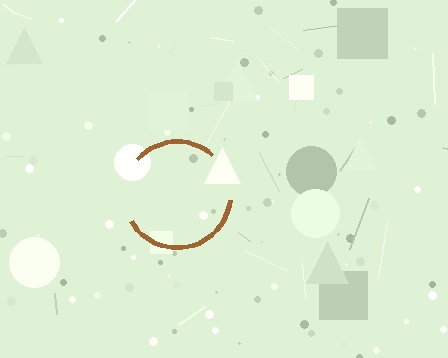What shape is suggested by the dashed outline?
The dashed outline suggests a circle.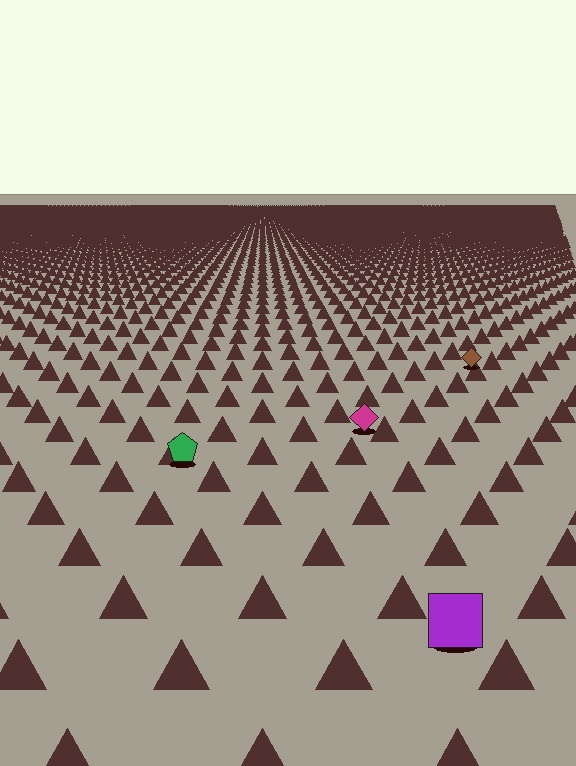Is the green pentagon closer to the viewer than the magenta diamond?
Yes. The green pentagon is closer — you can tell from the texture gradient: the ground texture is coarser near it.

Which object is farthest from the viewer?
The brown diamond is farthest from the viewer. It appears smaller and the ground texture around it is denser.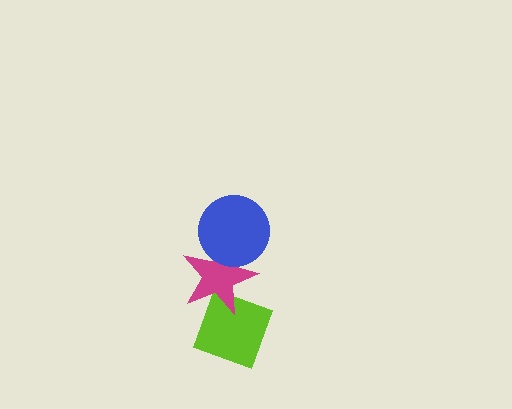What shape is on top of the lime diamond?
The magenta star is on top of the lime diamond.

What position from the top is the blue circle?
The blue circle is 1st from the top.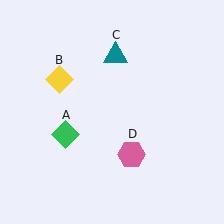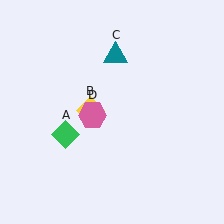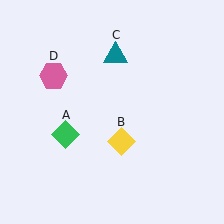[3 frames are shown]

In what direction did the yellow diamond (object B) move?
The yellow diamond (object B) moved down and to the right.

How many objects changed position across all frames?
2 objects changed position: yellow diamond (object B), pink hexagon (object D).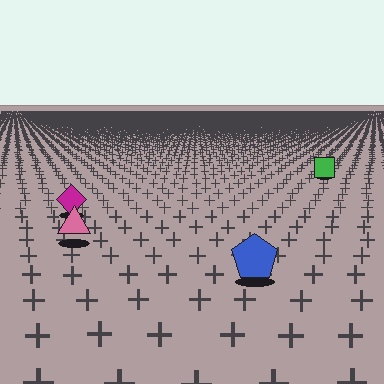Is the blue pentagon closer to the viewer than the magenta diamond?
Yes. The blue pentagon is closer — you can tell from the texture gradient: the ground texture is coarser near it.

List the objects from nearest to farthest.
From nearest to farthest: the blue pentagon, the pink triangle, the magenta diamond, the green square.